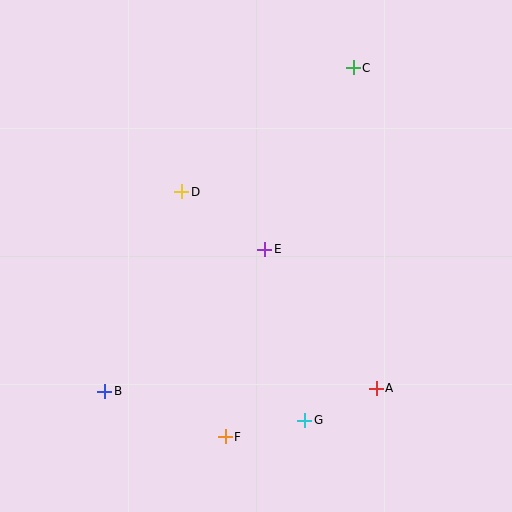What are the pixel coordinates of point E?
Point E is at (265, 249).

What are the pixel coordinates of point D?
Point D is at (182, 192).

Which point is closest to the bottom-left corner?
Point B is closest to the bottom-left corner.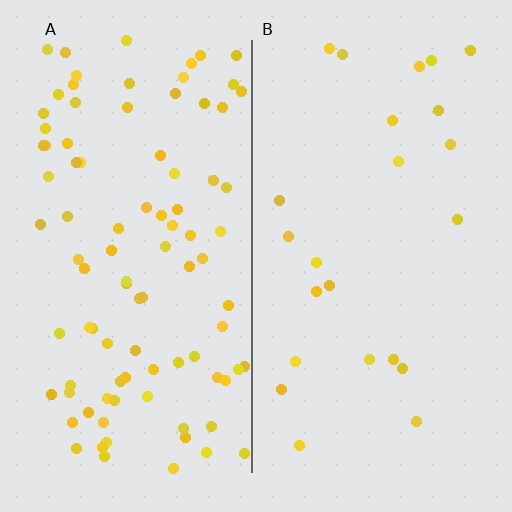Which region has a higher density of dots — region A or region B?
A (the left).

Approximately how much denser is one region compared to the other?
Approximately 4.0× — region A over region B.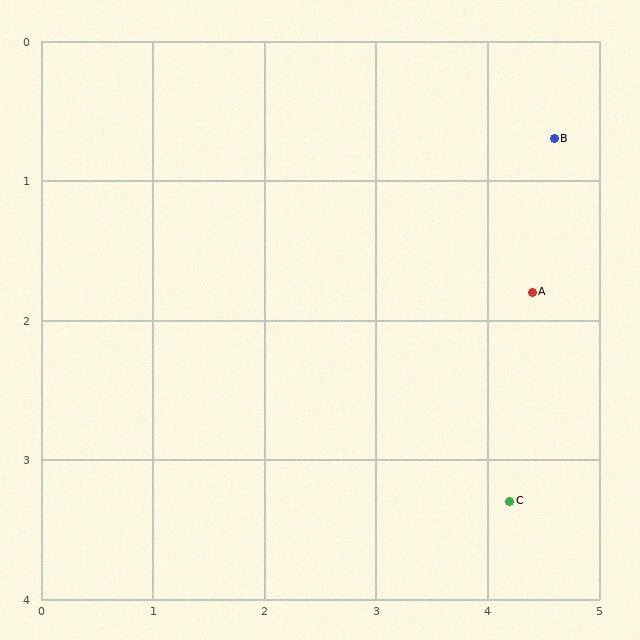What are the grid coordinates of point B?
Point B is at approximately (4.6, 0.7).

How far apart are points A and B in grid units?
Points A and B are about 1.1 grid units apart.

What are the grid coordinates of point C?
Point C is at approximately (4.2, 3.3).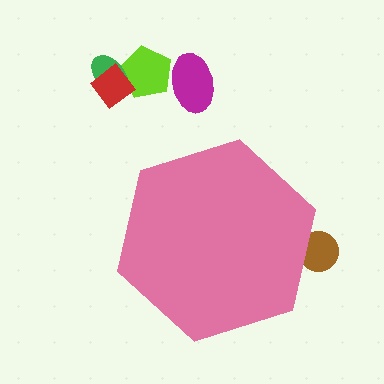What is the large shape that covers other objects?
A pink hexagon.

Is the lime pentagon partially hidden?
No, the lime pentagon is fully visible.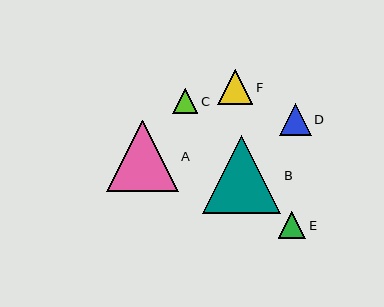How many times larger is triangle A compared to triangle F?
Triangle A is approximately 2.0 times the size of triangle F.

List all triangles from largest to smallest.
From largest to smallest: B, A, F, D, E, C.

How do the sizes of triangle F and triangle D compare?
Triangle F and triangle D are approximately the same size.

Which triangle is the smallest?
Triangle C is the smallest with a size of approximately 25 pixels.